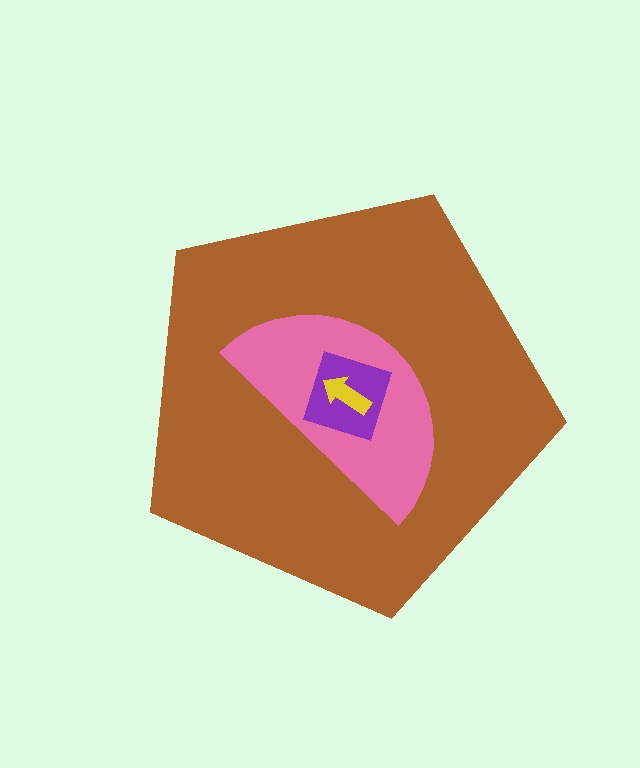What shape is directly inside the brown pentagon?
The pink semicircle.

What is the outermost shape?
The brown pentagon.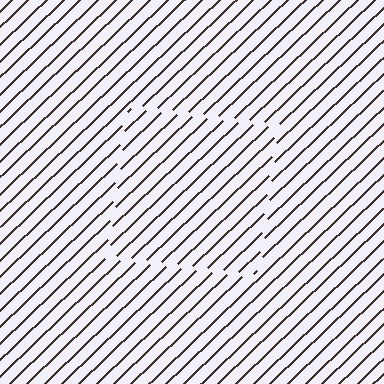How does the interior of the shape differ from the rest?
The interior of the shape contains the same grating, shifted by half a period — the contour is defined by the phase discontinuity where line-ends from the inner and outer gratings abut.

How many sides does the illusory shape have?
4 sides — the line-ends trace a square.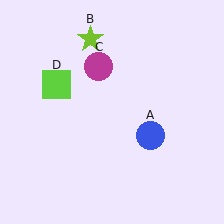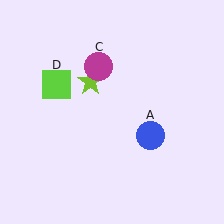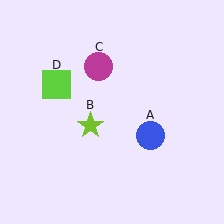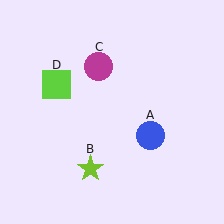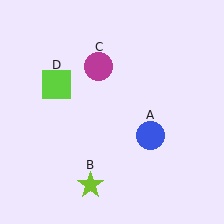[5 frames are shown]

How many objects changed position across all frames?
1 object changed position: lime star (object B).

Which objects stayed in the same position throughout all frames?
Blue circle (object A) and magenta circle (object C) and lime square (object D) remained stationary.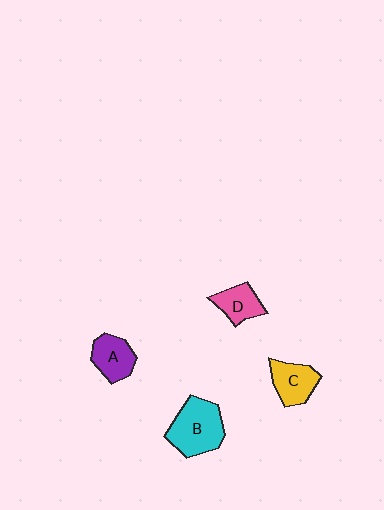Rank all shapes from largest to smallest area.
From largest to smallest: B (cyan), C (yellow), A (purple), D (pink).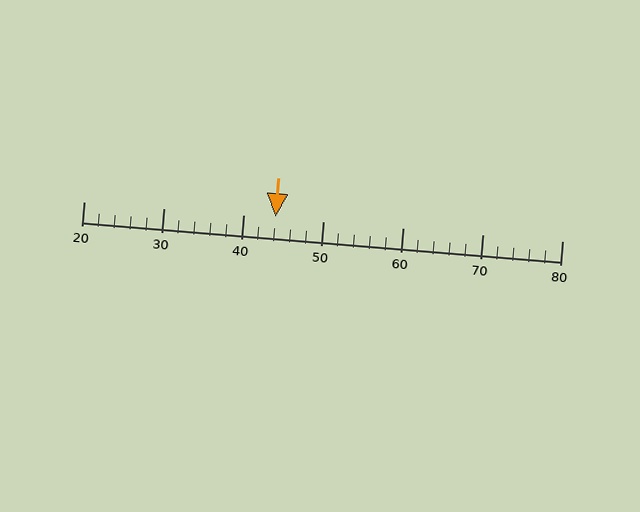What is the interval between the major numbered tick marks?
The major tick marks are spaced 10 units apart.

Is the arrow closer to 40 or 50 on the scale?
The arrow is closer to 40.